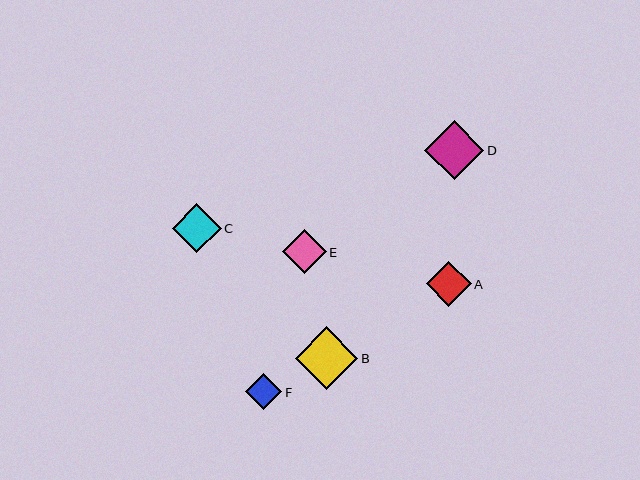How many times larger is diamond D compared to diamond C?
Diamond D is approximately 1.2 times the size of diamond C.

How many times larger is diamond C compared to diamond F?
Diamond C is approximately 1.3 times the size of diamond F.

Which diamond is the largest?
Diamond B is the largest with a size of approximately 62 pixels.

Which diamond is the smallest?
Diamond F is the smallest with a size of approximately 37 pixels.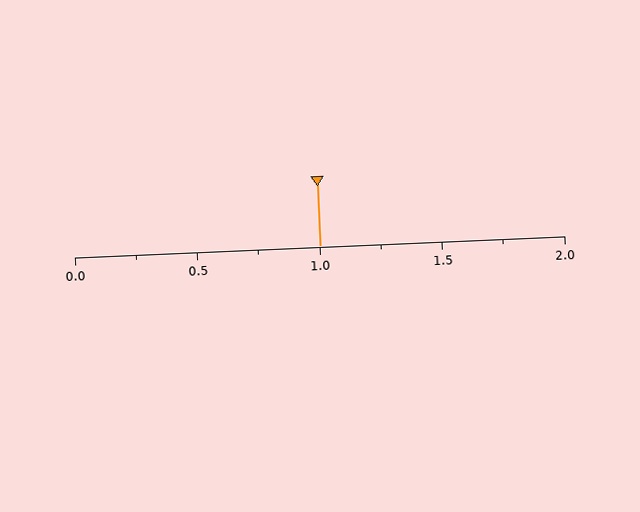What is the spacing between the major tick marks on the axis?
The major ticks are spaced 0.5 apart.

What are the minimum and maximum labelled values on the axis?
The axis runs from 0.0 to 2.0.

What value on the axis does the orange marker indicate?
The marker indicates approximately 1.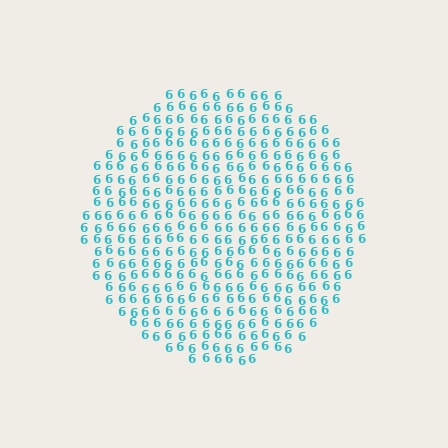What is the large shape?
The large shape is a circle.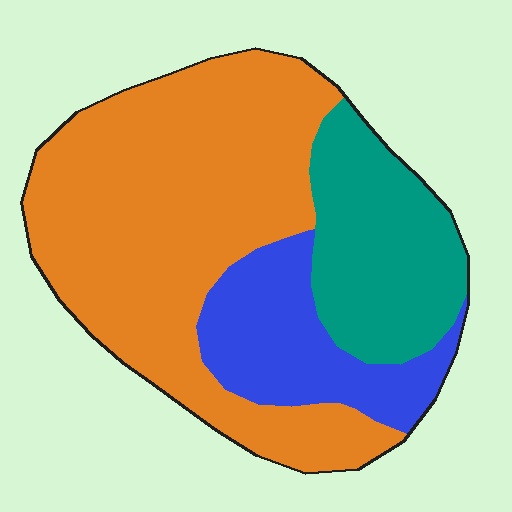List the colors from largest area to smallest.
From largest to smallest: orange, teal, blue.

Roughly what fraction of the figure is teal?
Teal covers 22% of the figure.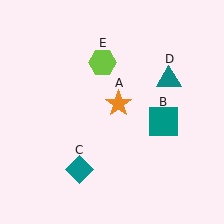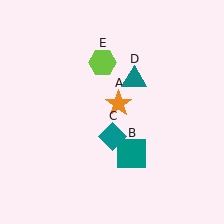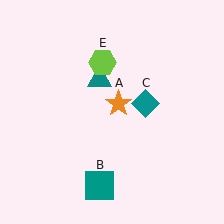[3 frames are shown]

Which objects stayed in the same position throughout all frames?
Orange star (object A) and lime hexagon (object E) remained stationary.